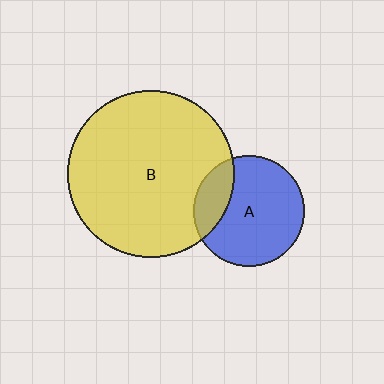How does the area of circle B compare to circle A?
Approximately 2.3 times.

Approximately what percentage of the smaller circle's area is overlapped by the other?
Approximately 20%.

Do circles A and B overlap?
Yes.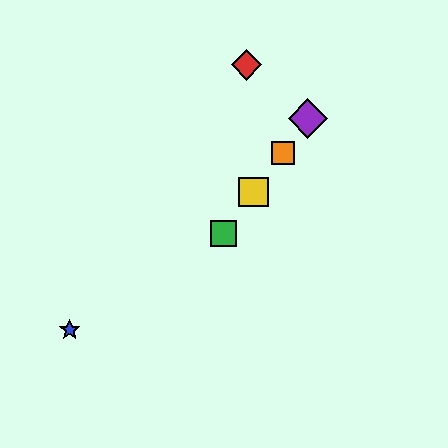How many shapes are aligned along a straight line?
4 shapes (the green square, the yellow square, the purple diamond, the orange square) are aligned along a straight line.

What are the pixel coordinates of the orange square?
The orange square is at (283, 153).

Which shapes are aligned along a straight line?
The green square, the yellow square, the purple diamond, the orange square are aligned along a straight line.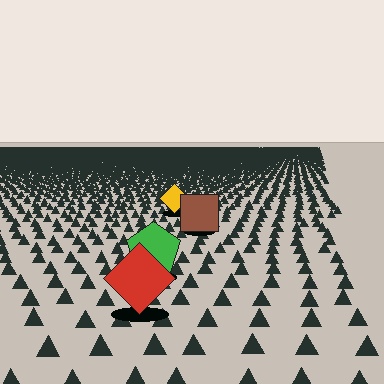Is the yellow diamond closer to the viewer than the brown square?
No. The brown square is closer — you can tell from the texture gradient: the ground texture is coarser near it.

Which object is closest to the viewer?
The red diamond is closest. The texture marks near it are larger and more spread out.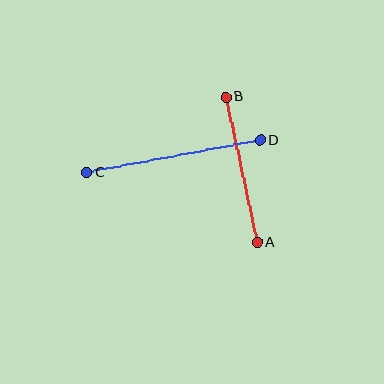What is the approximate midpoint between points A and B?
The midpoint is at approximately (242, 170) pixels.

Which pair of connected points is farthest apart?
Points C and D are farthest apart.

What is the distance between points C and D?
The distance is approximately 177 pixels.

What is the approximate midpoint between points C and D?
The midpoint is at approximately (174, 156) pixels.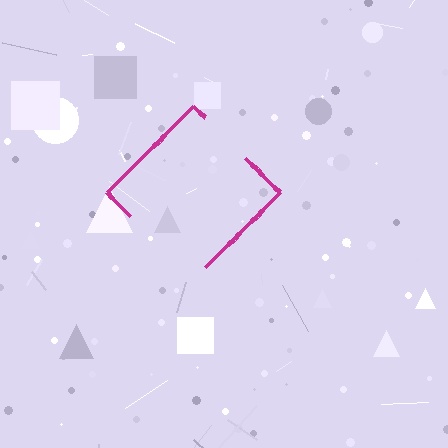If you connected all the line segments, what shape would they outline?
They would outline a diamond.